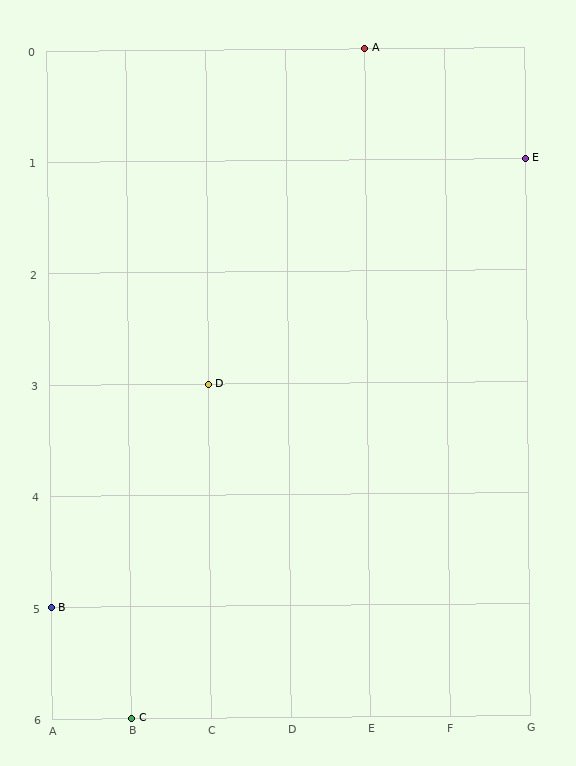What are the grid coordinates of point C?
Point C is at grid coordinates (B, 6).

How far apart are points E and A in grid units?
Points E and A are 2 columns and 1 row apart (about 2.2 grid units diagonally).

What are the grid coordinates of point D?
Point D is at grid coordinates (C, 3).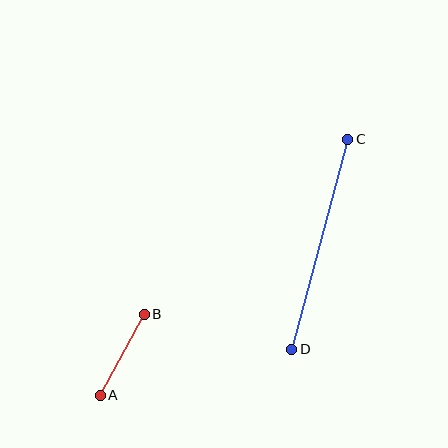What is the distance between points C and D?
The distance is approximately 217 pixels.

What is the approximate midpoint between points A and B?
The midpoint is at approximately (122, 355) pixels.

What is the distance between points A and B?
The distance is approximately 92 pixels.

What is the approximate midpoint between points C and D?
The midpoint is at approximately (320, 244) pixels.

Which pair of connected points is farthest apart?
Points C and D are farthest apart.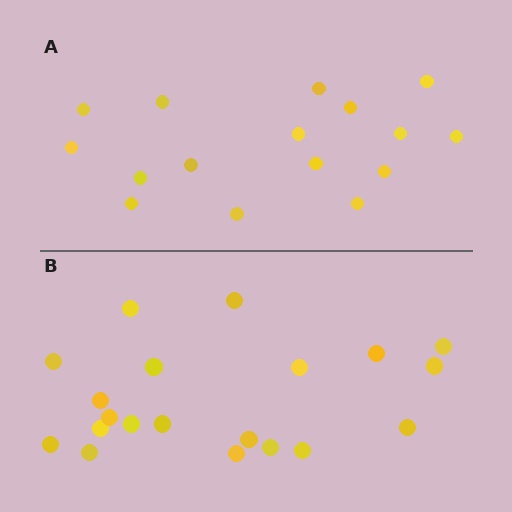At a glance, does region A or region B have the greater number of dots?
Region B (the bottom region) has more dots.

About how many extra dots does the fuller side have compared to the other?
Region B has about 4 more dots than region A.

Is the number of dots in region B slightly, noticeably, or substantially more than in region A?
Region B has noticeably more, but not dramatically so. The ratio is roughly 1.2 to 1.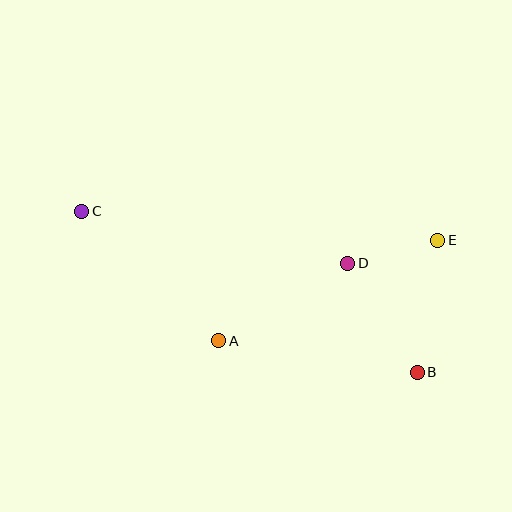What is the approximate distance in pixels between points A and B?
The distance between A and B is approximately 201 pixels.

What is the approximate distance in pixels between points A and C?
The distance between A and C is approximately 188 pixels.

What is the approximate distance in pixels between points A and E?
The distance between A and E is approximately 241 pixels.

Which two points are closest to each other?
Points D and E are closest to each other.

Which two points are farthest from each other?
Points B and C are farthest from each other.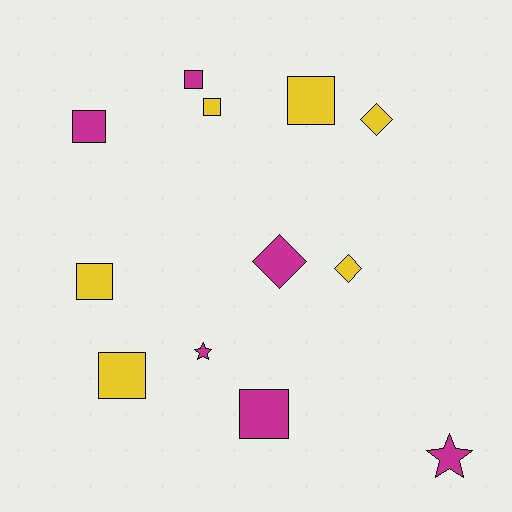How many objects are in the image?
There are 12 objects.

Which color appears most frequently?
Yellow, with 6 objects.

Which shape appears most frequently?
Square, with 7 objects.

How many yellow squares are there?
There are 4 yellow squares.